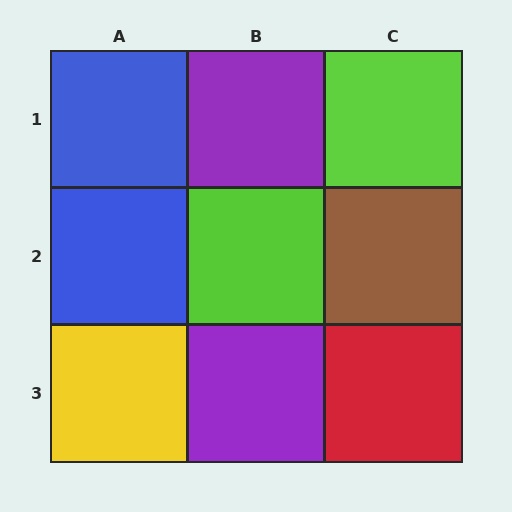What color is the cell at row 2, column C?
Brown.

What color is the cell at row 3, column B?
Purple.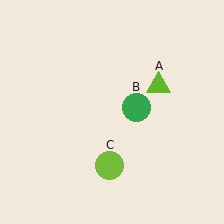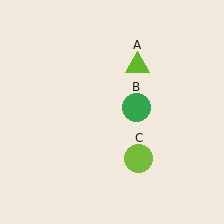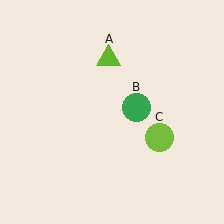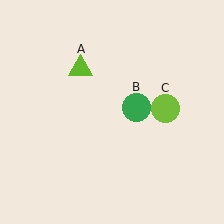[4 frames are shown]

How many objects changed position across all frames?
2 objects changed position: lime triangle (object A), lime circle (object C).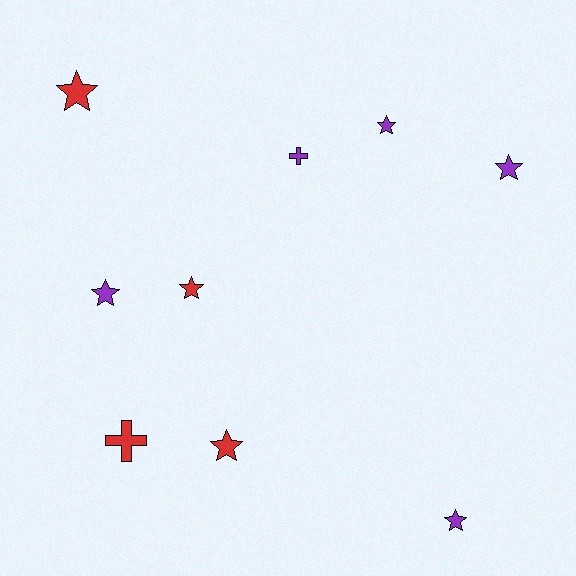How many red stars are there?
There are 3 red stars.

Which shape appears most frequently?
Star, with 7 objects.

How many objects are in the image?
There are 9 objects.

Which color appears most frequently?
Purple, with 5 objects.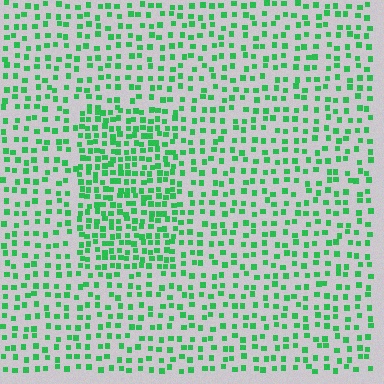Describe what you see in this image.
The image contains small green elements arranged at two different densities. A rectangle-shaped region is visible where the elements are more densely packed than the surrounding area.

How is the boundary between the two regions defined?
The boundary is defined by a change in element density (approximately 1.8x ratio). All elements are the same color, size, and shape.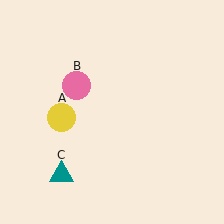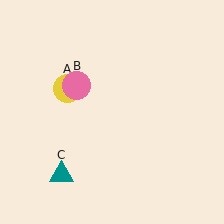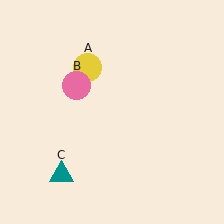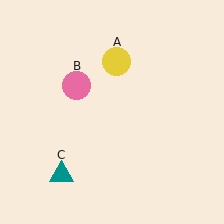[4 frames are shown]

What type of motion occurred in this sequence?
The yellow circle (object A) rotated clockwise around the center of the scene.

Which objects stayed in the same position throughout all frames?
Pink circle (object B) and teal triangle (object C) remained stationary.